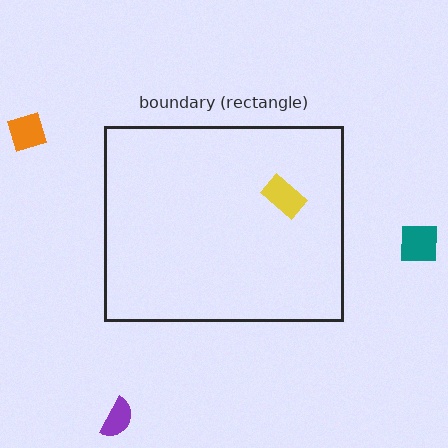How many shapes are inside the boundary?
1 inside, 3 outside.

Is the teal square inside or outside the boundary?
Outside.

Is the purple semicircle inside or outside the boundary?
Outside.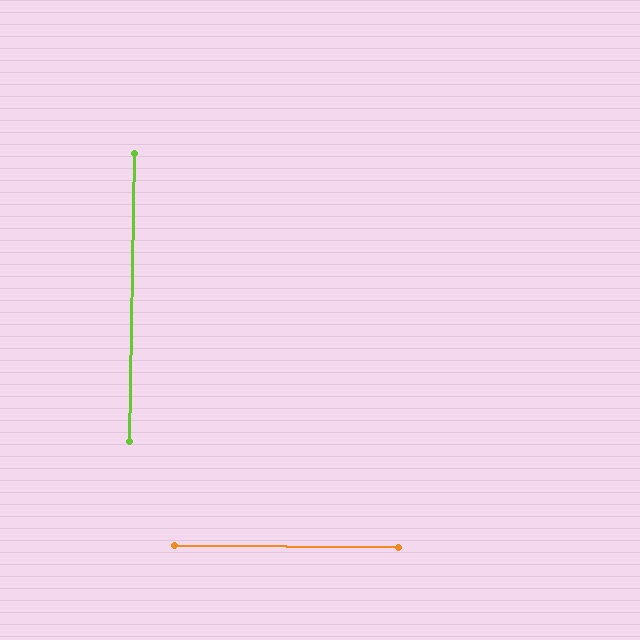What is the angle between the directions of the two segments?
Approximately 90 degrees.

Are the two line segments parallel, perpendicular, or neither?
Perpendicular — they meet at approximately 90°.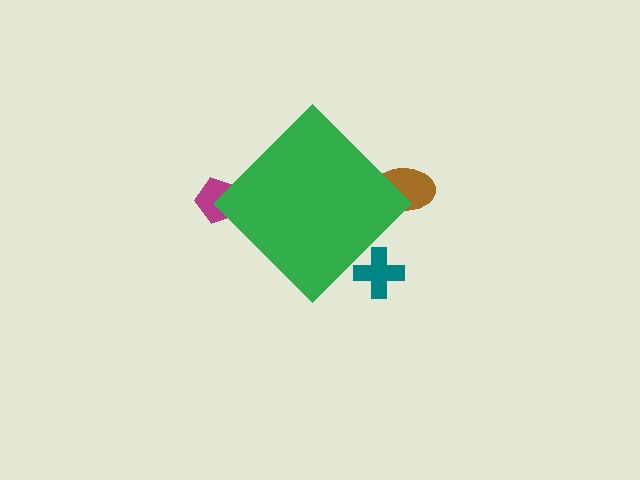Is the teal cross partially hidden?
Yes, the teal cross is partially hidden behind the green diamond.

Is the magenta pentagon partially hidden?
Yes, the magenta pentagon is partially hidden behind the green diamond.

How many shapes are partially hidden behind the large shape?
3 shapes are partially hidden.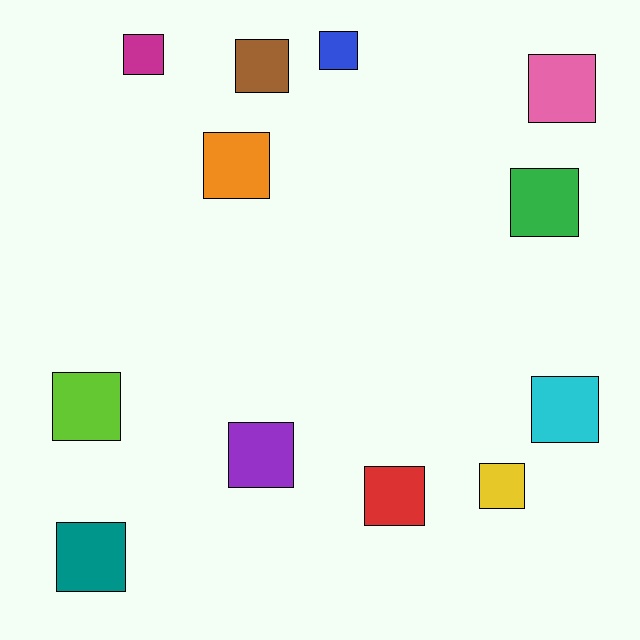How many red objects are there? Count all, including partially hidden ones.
There is 1 red object.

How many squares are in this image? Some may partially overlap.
There are 12 squares.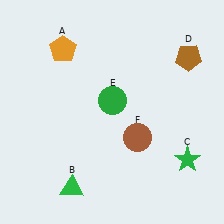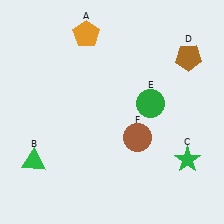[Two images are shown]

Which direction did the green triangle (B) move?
The green triangle (B) moved left.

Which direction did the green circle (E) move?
The green circle (E) moved right.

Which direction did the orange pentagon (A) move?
The orange pentagon (A) moved right.